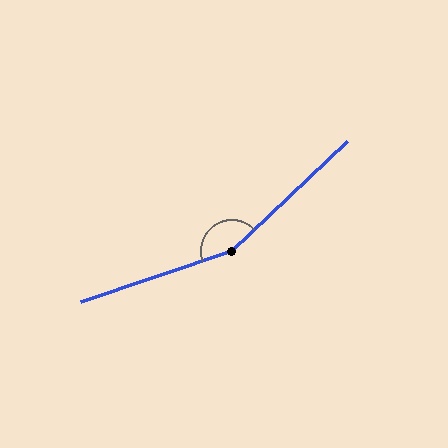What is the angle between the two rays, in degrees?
Approximately 155 degrees.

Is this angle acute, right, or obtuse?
It is obtuse.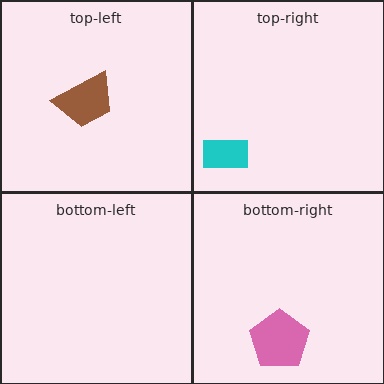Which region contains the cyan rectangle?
The top-right region.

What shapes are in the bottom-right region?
The pink pentagon.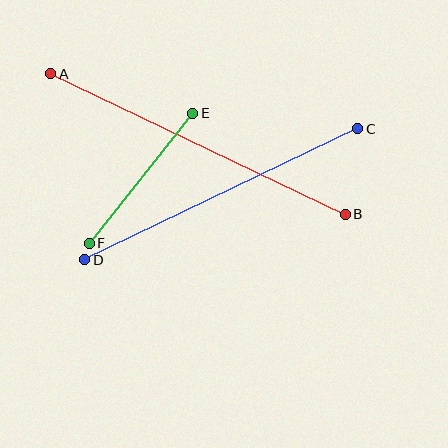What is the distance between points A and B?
The distance is approximately 326 pixels.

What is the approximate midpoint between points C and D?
The midpoint is at approximately (221, 194) pixels.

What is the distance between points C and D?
The distance is approximately 303 pixels.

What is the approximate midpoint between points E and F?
The midpoint is at approximately (141, 178) pixels.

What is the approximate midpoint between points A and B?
The midpoint is at approximately (198, 144) pixels.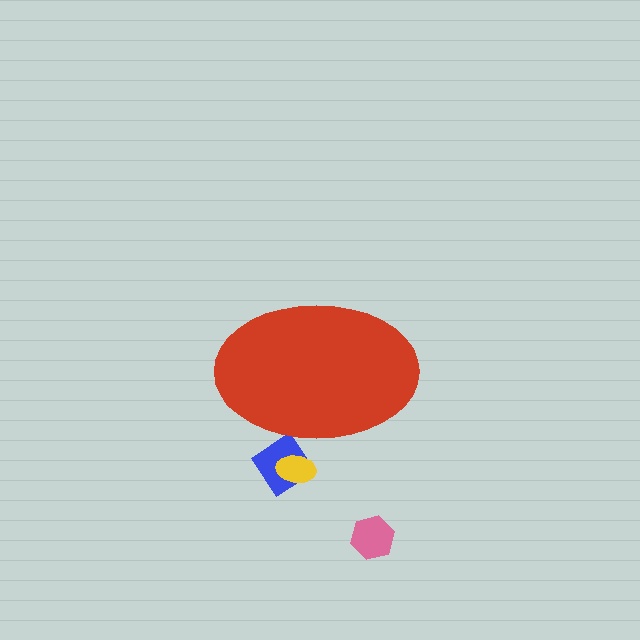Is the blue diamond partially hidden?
Yes, the blue diamond is partially hidden behind the red ellipse.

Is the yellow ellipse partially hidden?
Yes, the yellow ellipse is partially hidden behind the red ellipse.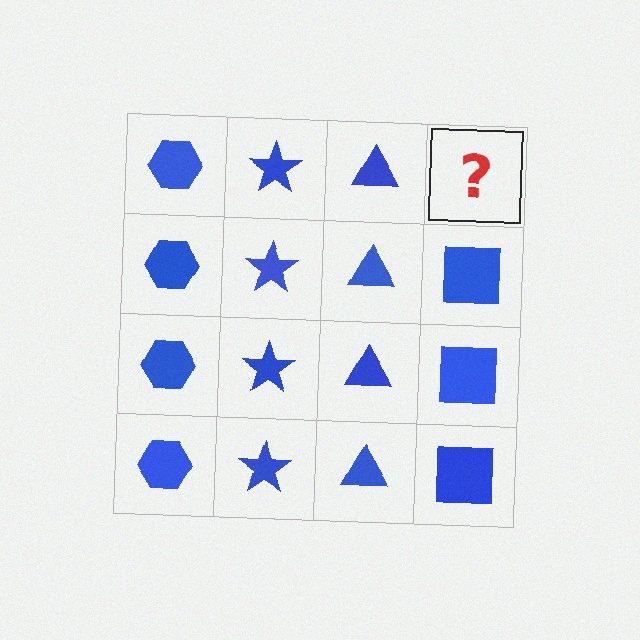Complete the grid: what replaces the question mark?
The question mark should be replaced with a blue square.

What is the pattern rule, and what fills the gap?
The rule is that each column has a consistent shape. The gap should be filled with a blue square.